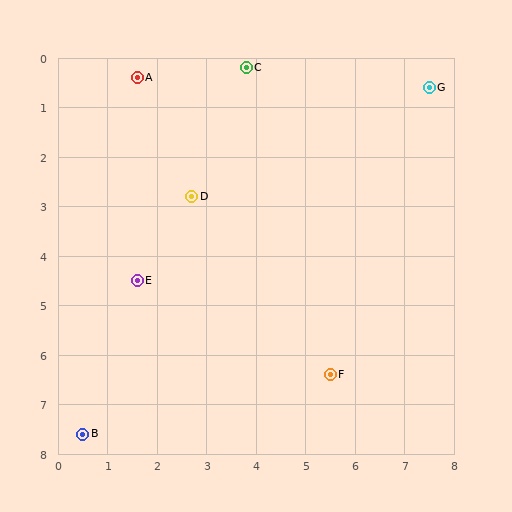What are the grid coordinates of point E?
Point E is at approximately (1.6, 4.5).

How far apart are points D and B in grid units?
Points D and B are about 5.3 grid units apart.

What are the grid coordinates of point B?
Point B is at approximately (0.5, 7.6).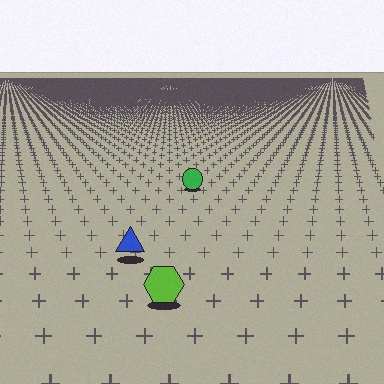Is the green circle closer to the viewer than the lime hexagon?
No. The lime hexagon is closer — you can tell from the texture gradient: the ground texture is coarser near it.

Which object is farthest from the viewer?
The green circle is farthest from the viewer. It appears smaller and the ground texture around it is denser.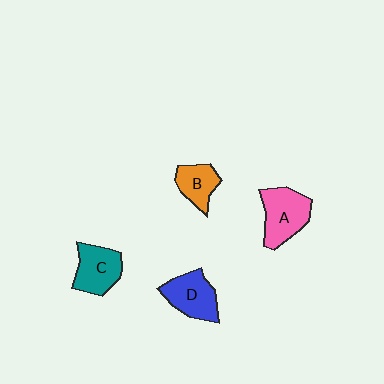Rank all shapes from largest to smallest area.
From largest to smallest: A (pink), D (blue), C (teal), B (orange).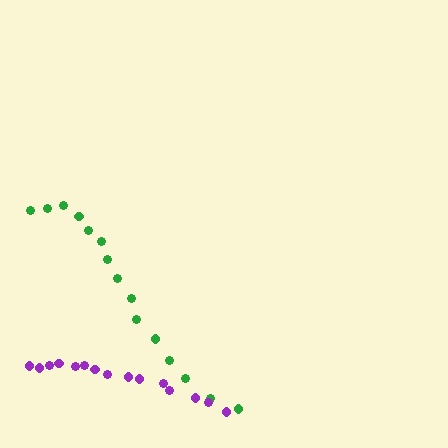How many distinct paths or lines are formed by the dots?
There are 2 distinct paths.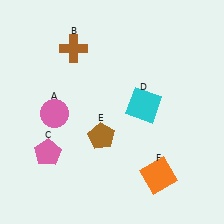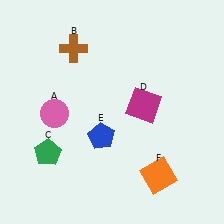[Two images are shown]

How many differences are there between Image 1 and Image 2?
There are 3 differences between the two images.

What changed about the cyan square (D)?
In Image 1, D is cyan. In Image 2, it changed to magenta.